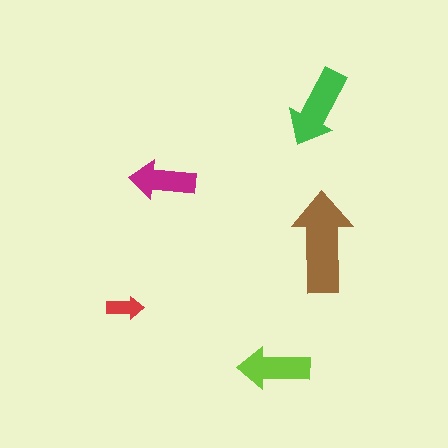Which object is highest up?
The green arrow is topmost.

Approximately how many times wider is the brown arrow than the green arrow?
About 1.5 times wider.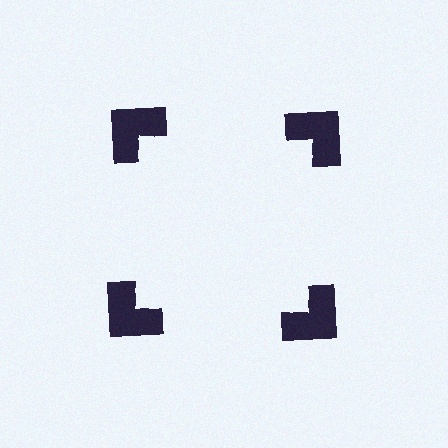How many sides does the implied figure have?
4 sides.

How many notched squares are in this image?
There are 4 — one at each vertex of the illusory square.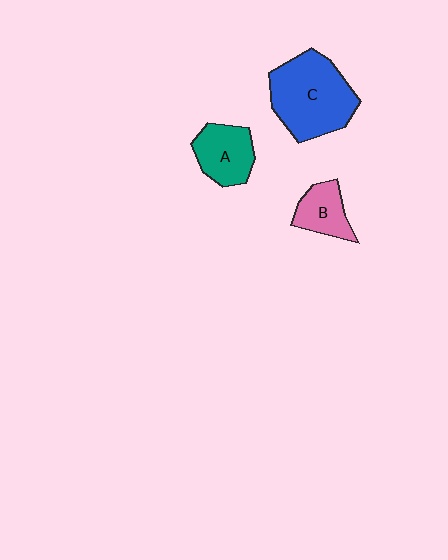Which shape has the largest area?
Shape C (blue).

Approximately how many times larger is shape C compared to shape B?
Approximately 2.4 times.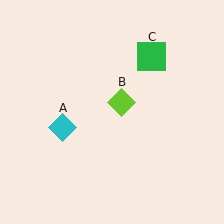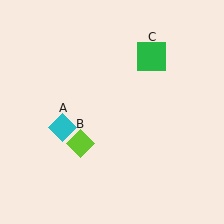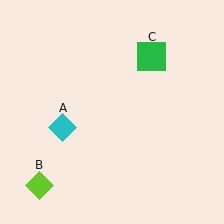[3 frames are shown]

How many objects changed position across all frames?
1 object changed position: lime diamond (object B).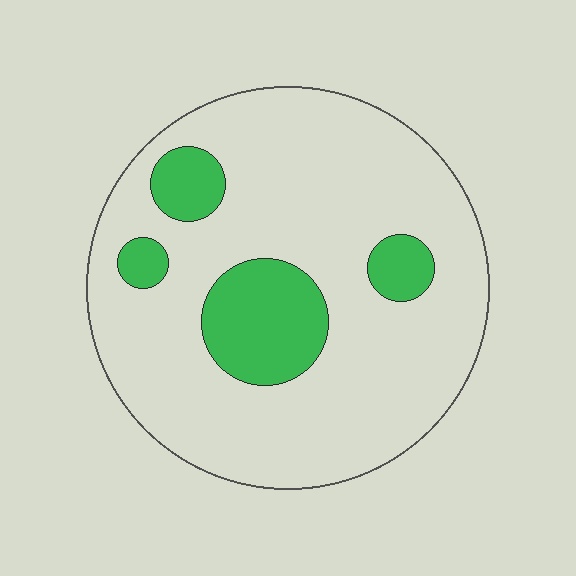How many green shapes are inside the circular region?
4.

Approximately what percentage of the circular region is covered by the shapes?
Approximately 20%.